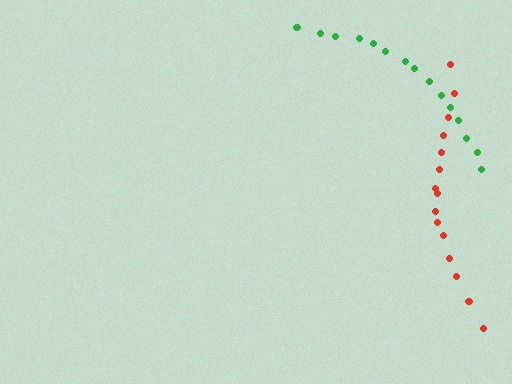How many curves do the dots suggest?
There are 2 distinct paths.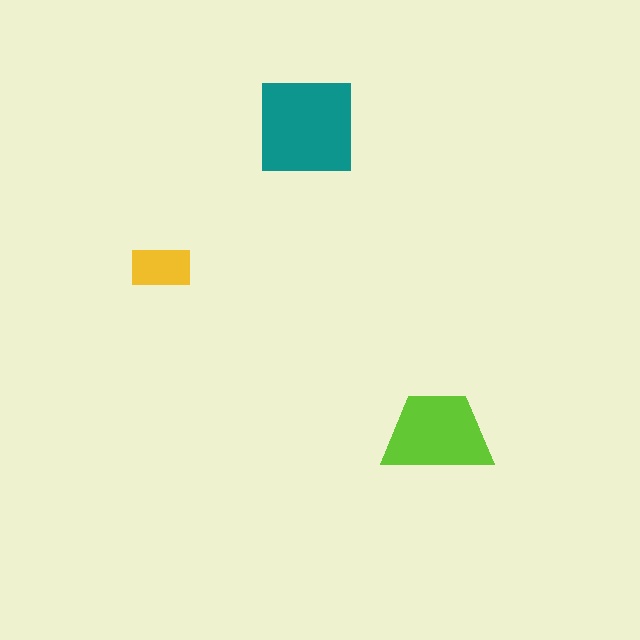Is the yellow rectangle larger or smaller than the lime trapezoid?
Smaller.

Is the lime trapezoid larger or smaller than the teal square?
Smaller.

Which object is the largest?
The teal square.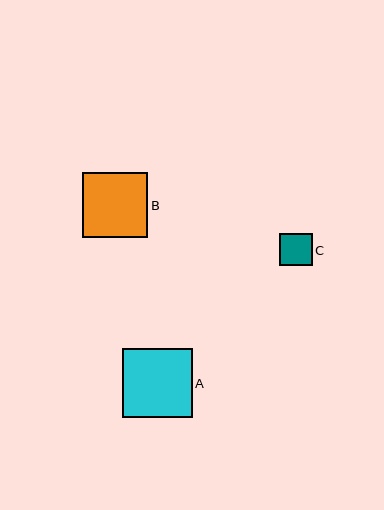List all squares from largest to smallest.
From largest to smallest: A, B, C.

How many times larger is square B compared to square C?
Square B is approximately 2.0 times the size of square C.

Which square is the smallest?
Square C is the smallest with a size of approximately 32 pixels.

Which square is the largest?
Square A is the largest with a size of approximately 69 pixels.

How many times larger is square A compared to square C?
Square A is approximately 2.1 times the size of square C.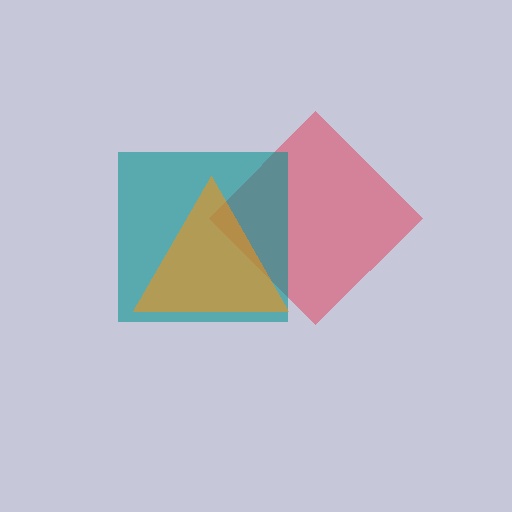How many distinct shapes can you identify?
There are 3 distinct shapes: a red diamond, a teal square, an orange triangle.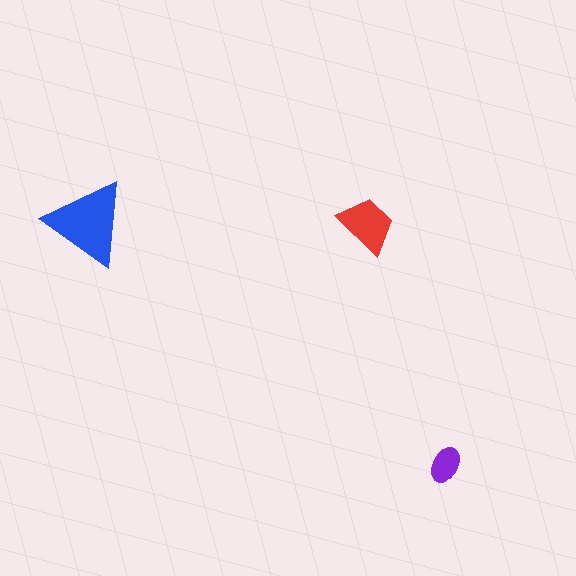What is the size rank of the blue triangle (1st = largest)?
1st.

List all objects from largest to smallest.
The blue triangle, the red trapezoid, the purple ellipse.